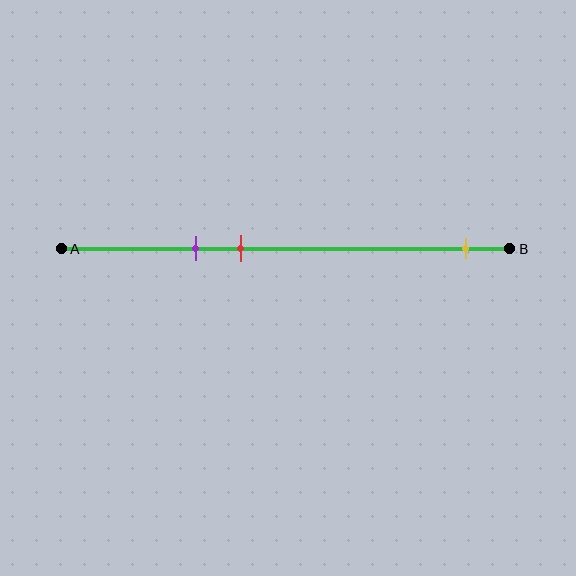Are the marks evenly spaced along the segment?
No, the marks are not evenly spaced.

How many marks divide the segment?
There are 3 marks dividing the segment.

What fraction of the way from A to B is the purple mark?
The purple mark is approximately 30% (0.3) of the way from A to B.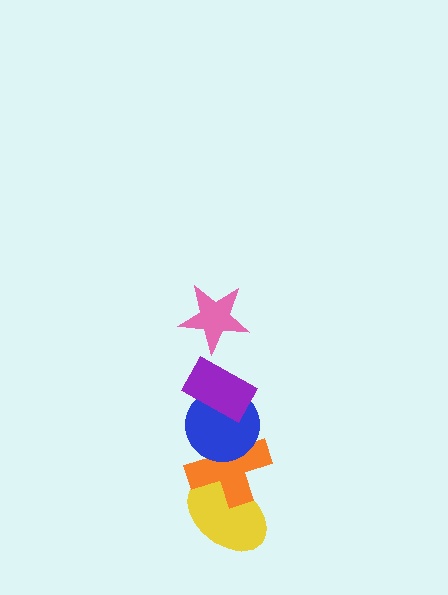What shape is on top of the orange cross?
The blue circle is on top of the orange cross.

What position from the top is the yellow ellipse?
The yellow ellipse is 5th from the top.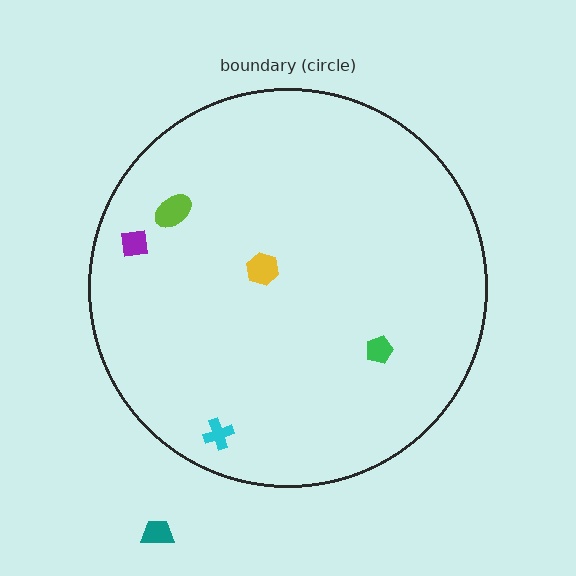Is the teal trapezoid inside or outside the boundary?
Outside.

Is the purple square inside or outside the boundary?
Inside.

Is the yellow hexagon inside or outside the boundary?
Inside.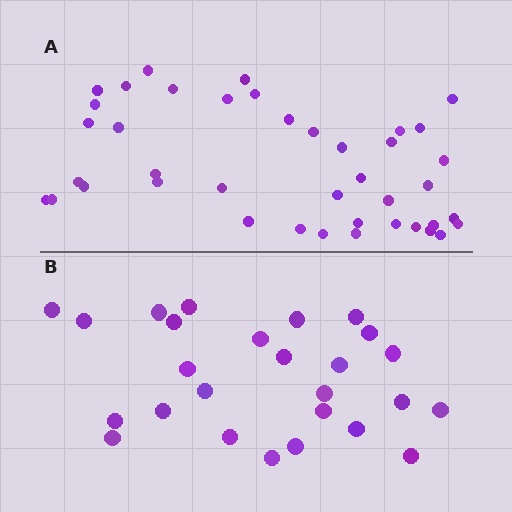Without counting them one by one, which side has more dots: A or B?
Region A (the top region) has more dots.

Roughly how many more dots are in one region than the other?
Region A has approximately 15 more dots than region B.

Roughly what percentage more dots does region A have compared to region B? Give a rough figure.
About 60% more.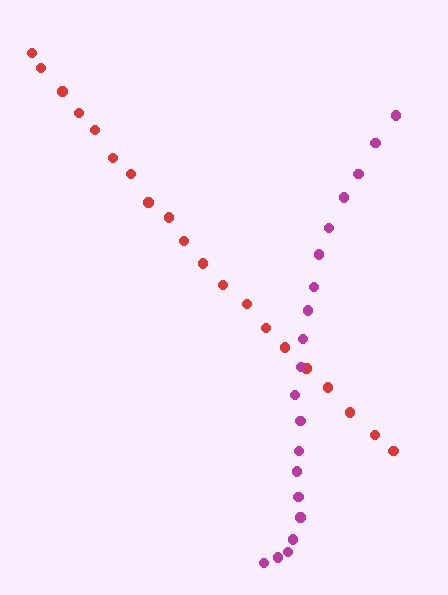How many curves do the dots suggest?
There are 2 distinct paths.